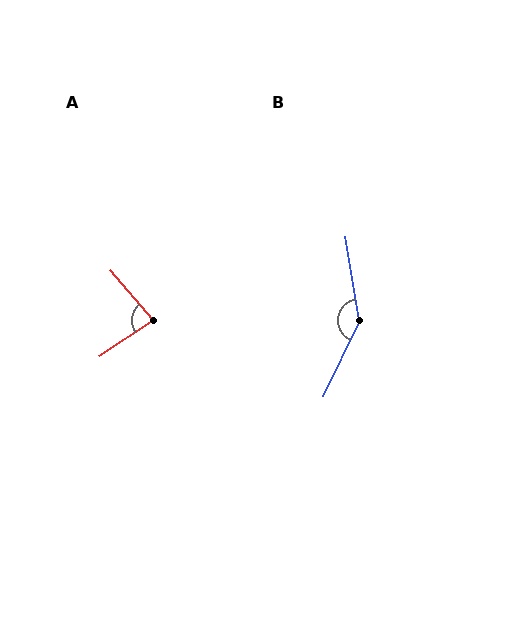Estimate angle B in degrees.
Approximately 145 degrees.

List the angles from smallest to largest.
A (83°), B (145°).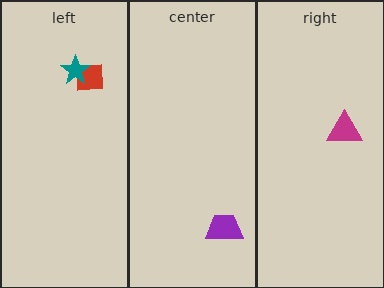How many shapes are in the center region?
1.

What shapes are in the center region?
The purple trapezoid.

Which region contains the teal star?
The left region.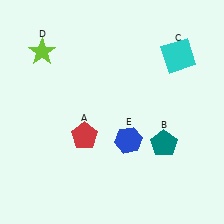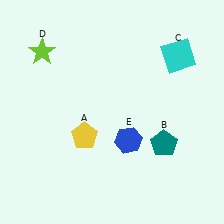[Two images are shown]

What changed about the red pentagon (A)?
In Image 1, A is red. In Image 2, it changed to yellow.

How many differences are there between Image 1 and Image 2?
There is 1 difference between the two images.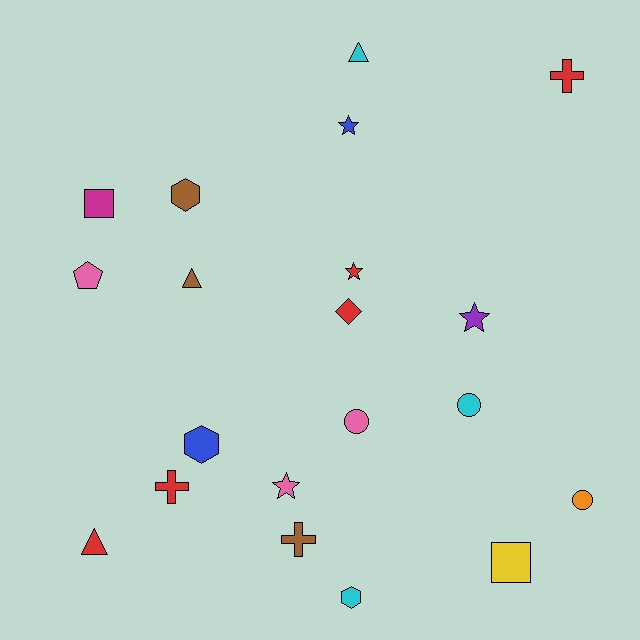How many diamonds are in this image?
There is 1 diamond.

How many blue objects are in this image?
There are 2 blue objects.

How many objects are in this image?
There are 20 objects.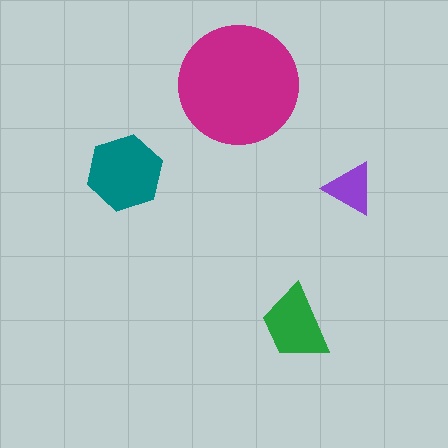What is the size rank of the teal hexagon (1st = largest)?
2nd.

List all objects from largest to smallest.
The magenta circle, the teal hexagon, the green trapezoid, the purple triangle.